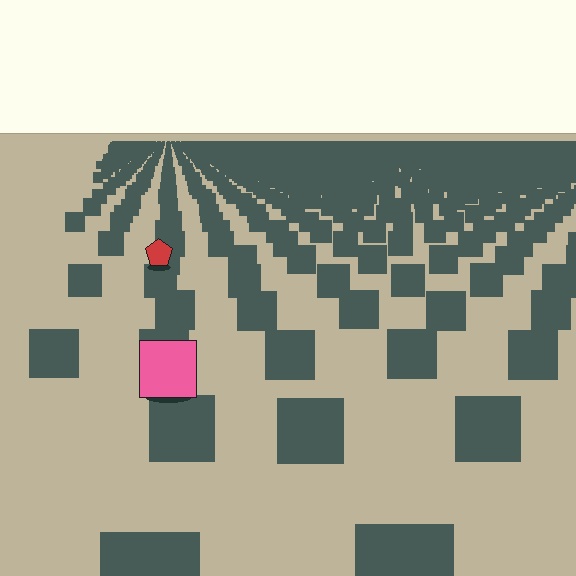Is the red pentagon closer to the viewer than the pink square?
No. The pink square is closer — you can tell from the texture gradient: the ground texture is coarser near it.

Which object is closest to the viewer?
The pink square is closest. The texture marks near it are larger and more spread out.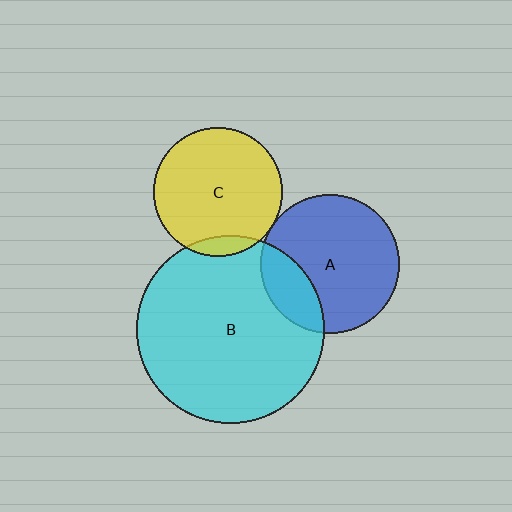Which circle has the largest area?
Circle B (cyan).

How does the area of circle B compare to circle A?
Approximately 1.8 times.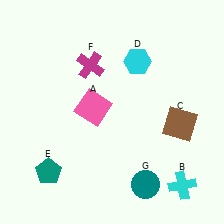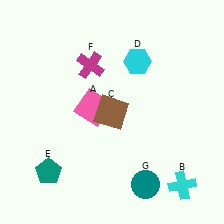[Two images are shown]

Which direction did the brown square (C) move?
The brown square (C) moved left.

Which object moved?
The brown square (C) moved left.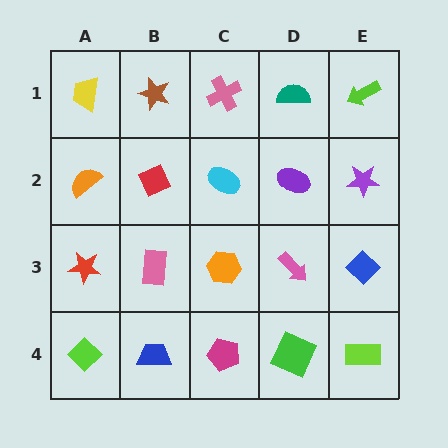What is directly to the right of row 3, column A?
A pink rectangle.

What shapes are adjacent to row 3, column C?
A cyan ellipse (row 2, column C), a magenta pentagon (row 4, column C), a pink rectangle (row 3, column B), a pink arrow (row 3, column D).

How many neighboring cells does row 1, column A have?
2.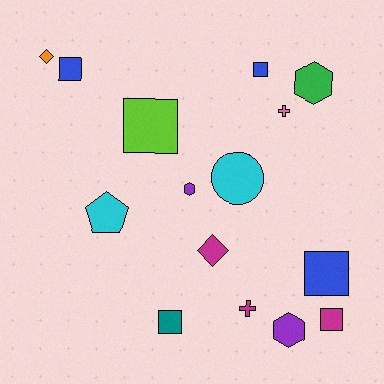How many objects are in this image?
There are 15 objects.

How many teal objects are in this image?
There is 1 teal object.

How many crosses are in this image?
There are 2 crosses.